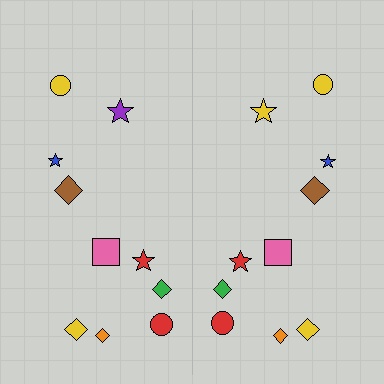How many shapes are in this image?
There are 20 shapes in this image.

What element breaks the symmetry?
The yellow star on the right side breaks the symmetry — its mirror counterpart is purple.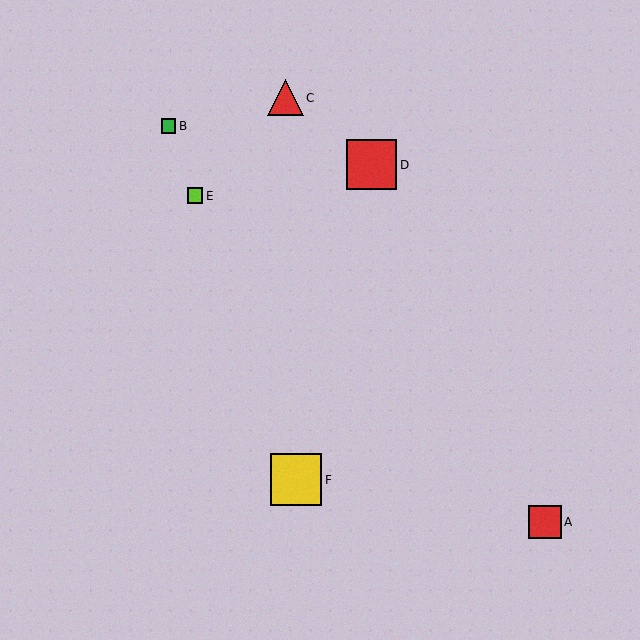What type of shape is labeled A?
Shape A is a red square.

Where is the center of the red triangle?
The center of the red triangle is at (286, 98).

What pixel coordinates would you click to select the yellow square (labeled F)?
Click at (296, 480) to select the yellow square F.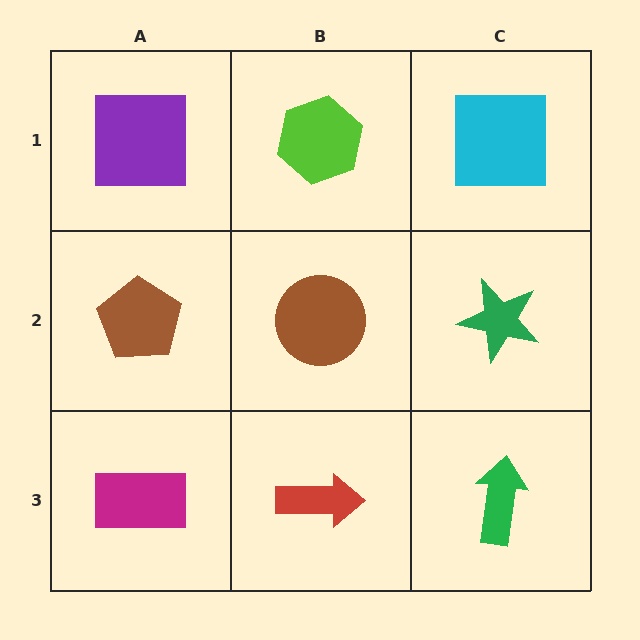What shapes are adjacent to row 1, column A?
A brown pentagon (row 2, column A), a lime hexagon (row 1, column B).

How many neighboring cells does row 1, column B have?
3.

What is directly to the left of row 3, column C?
A red arrow.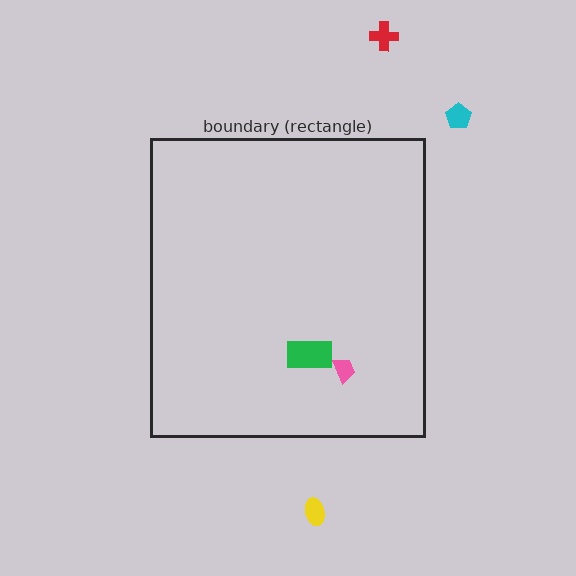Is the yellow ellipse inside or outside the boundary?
Outside.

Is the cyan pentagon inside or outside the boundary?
Outside.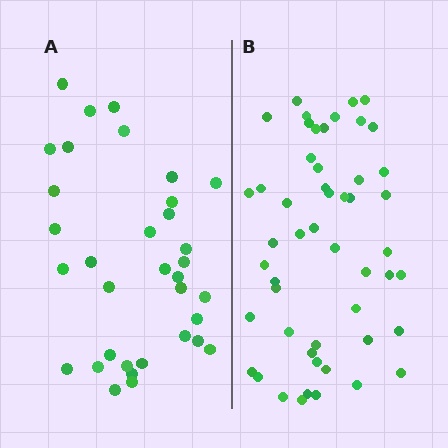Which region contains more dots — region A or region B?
Region B (the right region) has more dots.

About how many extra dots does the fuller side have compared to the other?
Region B has approximately 15 more dots than region A.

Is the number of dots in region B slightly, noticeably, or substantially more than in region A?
Region B has substantially more. The ratio is roughly 1.5 to 1.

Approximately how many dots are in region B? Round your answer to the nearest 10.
About 50 dots. (The exact count is 51, which rounds to 50.)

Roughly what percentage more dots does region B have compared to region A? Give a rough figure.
About 50% more.